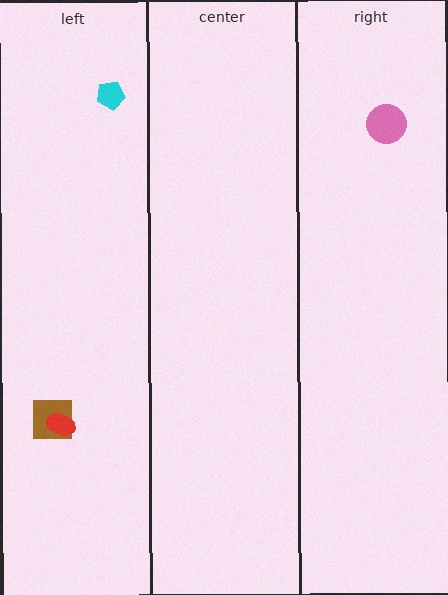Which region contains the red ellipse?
The left region.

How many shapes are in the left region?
3.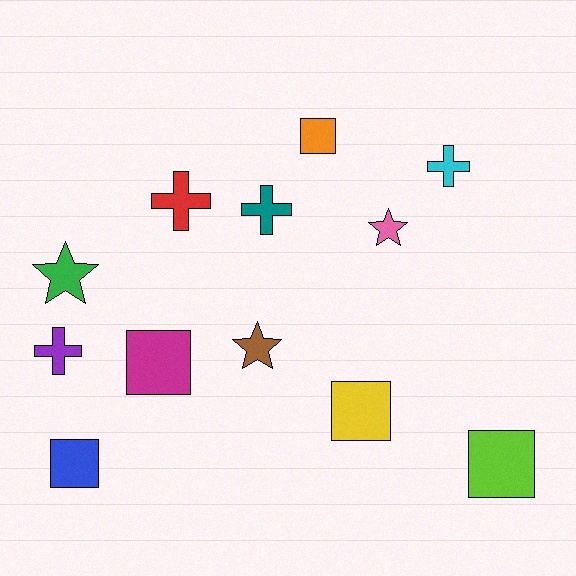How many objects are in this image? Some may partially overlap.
There are 12 objects.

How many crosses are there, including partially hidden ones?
There are 4 crosses.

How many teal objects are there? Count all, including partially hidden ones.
There is 1 teal object.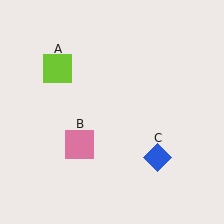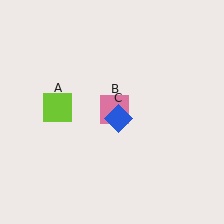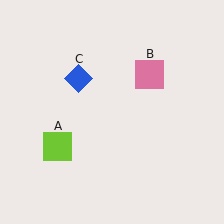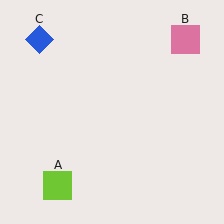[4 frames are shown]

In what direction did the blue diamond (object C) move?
The blue diamond (object C) moved up and to the left.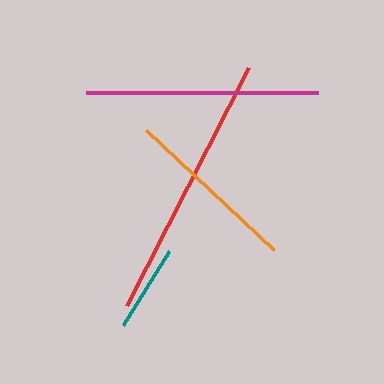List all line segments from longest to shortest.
From longest to shortest: red, magenta, orange, teal.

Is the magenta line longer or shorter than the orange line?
The magenta line is longer than the orange line.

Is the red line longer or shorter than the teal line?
The red line is longer than the teal line.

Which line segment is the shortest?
The teal line is the shortest at approximately 87 pixels.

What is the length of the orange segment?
The orange segment is approximately 176 pixels long.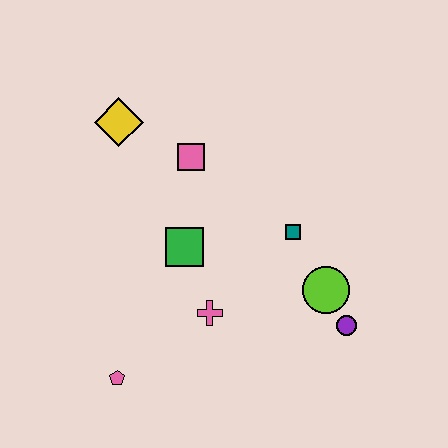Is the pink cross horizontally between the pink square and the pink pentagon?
No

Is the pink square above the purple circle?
Yes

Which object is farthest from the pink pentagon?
The yellow diamond is farthest from the pink pentagon.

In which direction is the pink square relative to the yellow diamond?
The pink square is to the right of the yellow diamond.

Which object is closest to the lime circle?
The purple circle is closest to the lime circle.